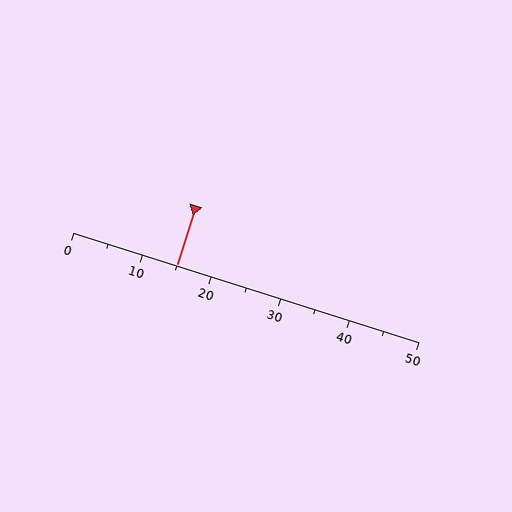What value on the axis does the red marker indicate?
The marker indicates approximately 15.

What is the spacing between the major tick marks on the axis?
The major ticks are spaced 10 apart.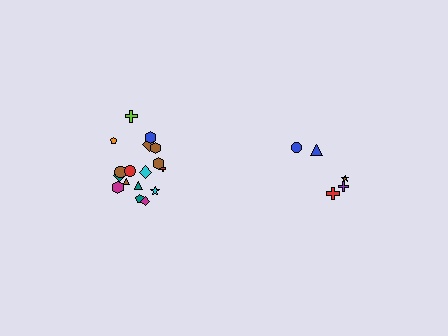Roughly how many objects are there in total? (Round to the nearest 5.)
Roughly 25 objects in total.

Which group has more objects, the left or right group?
The left group.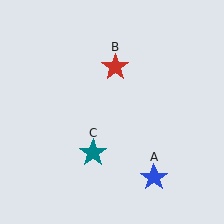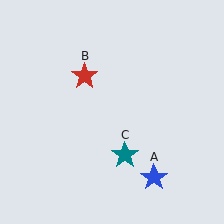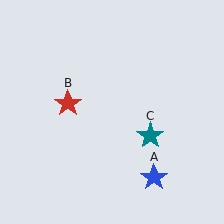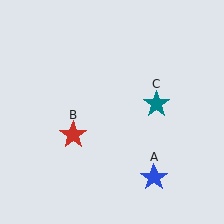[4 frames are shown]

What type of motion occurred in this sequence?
The red star (object B), teal star (object C) rotated counterclockwise around the center of the scene.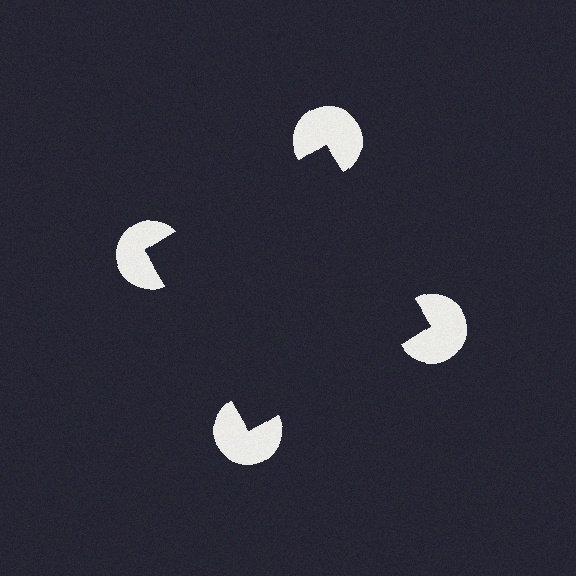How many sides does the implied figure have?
4 sides.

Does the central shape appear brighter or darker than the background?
It typically appears slightly darker than the background, even though no actual brightness change is drawn.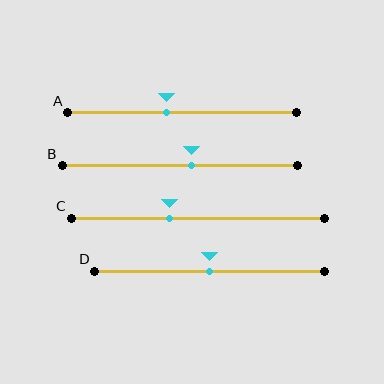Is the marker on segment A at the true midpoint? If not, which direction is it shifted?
No, the marker on segment A is shifted to the left by about 7% of the segment length.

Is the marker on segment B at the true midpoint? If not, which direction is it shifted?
No, the marker on segment B is shifted to the right by about 5% of the segment length.